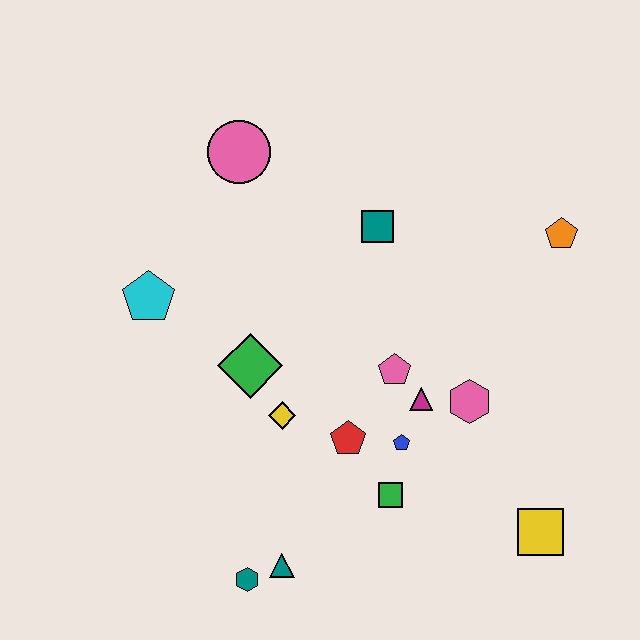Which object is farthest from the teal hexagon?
The orange pentagon is farthest from the teal hexagon.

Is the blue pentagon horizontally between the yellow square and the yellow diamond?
Yes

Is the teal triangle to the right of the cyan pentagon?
Yes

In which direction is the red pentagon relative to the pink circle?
The red pentagon is below the pink circle.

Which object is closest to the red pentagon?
The blue pentagon is closest to the red pentagon.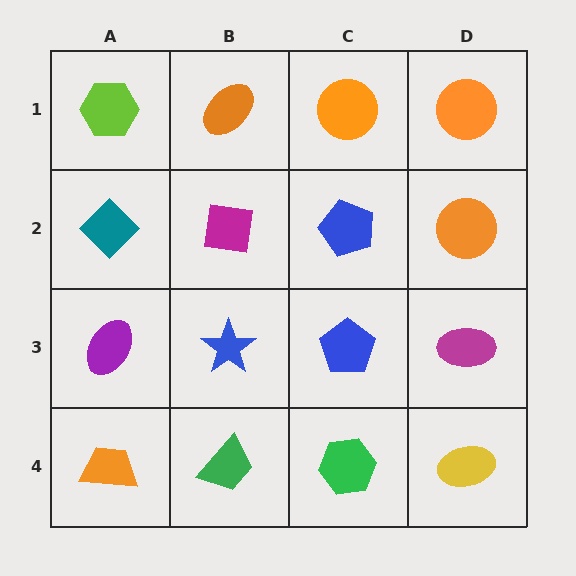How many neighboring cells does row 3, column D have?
3.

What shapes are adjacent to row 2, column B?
An orange ellipse (row 1, column B), a blue star (row 3, column B), a teal diamond (row 2, column A), a blue pentagon (row 2, column C).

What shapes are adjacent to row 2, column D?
An orange circle (row 1, column D), a magenta ellipse (row 3, column D), a blue pentagon (row 2, column C).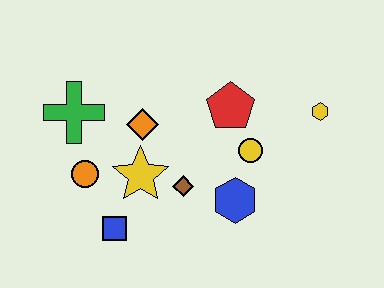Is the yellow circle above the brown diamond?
Yes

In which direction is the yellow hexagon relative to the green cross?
The yellow hexagon is to the right of the green cross.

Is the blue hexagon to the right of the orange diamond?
Yes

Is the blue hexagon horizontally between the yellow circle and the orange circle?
Yes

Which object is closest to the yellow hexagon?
The yellow circle is closest to the yellow hexagon.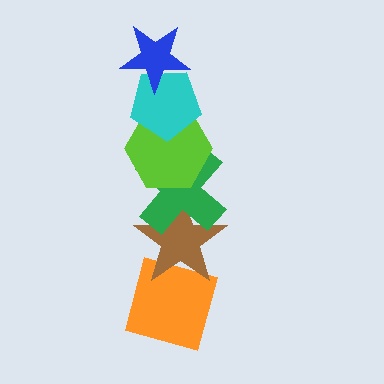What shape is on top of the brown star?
The green cross is on top of the brown star.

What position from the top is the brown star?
The brown star is 5th from the top.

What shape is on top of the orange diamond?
The brown star is on top of the orange diamond.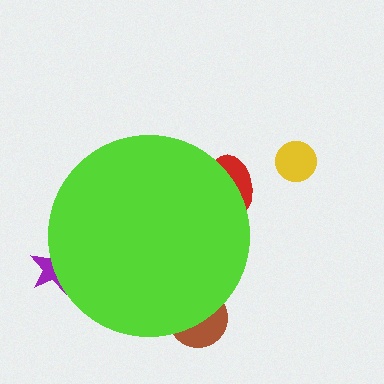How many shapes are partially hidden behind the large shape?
3 shapes are partially hidden.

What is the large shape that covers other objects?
A lime circle.